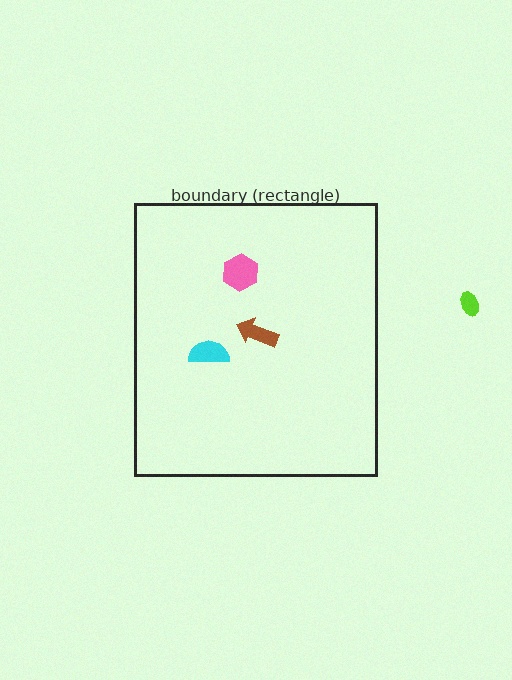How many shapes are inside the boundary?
3 inside, 1 outside.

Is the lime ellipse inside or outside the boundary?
Outside.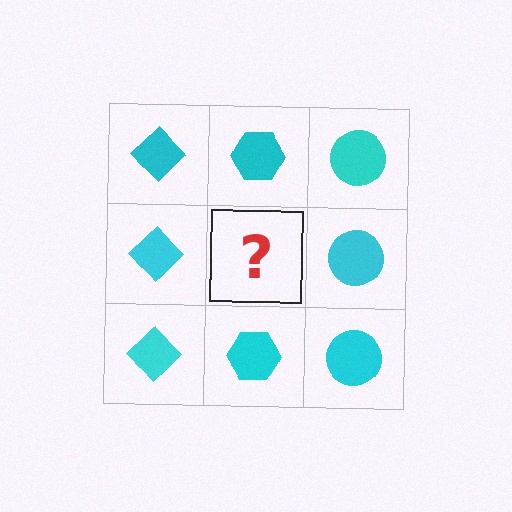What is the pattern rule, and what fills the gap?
The rule is that each column has a consistent shape. The gap should be filled with a cyan hexagon.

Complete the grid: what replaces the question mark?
The question mark should be replaced with a cyan hexagon.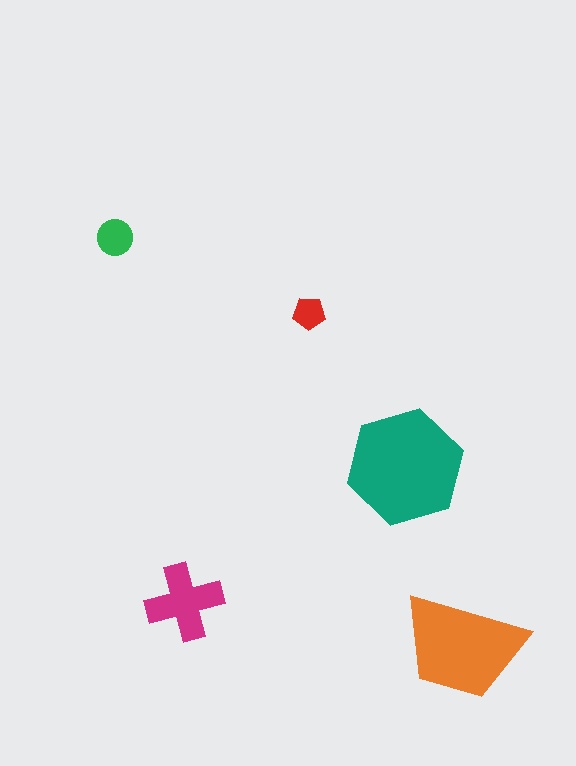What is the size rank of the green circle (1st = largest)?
4th.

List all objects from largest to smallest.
The teal hexagon, the orange trapezoid, the magenta cross, the green circle, the red pentagon.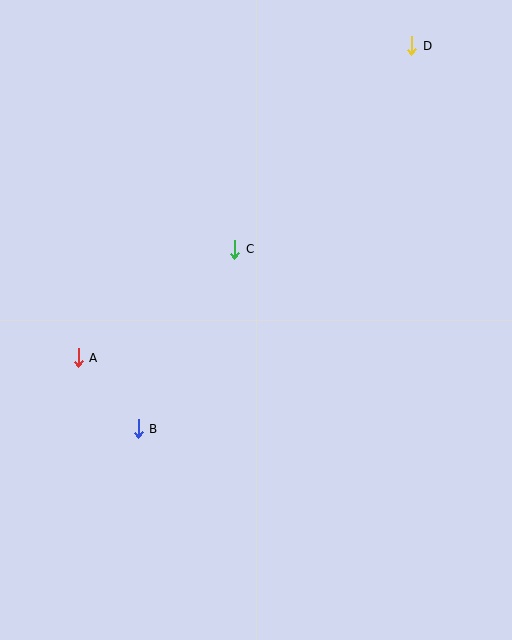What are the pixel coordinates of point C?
Point C is at (235, 249).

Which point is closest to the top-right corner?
Point D is closest to the top-right corner.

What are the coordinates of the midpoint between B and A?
The midpoint between B and A is at (108, 393).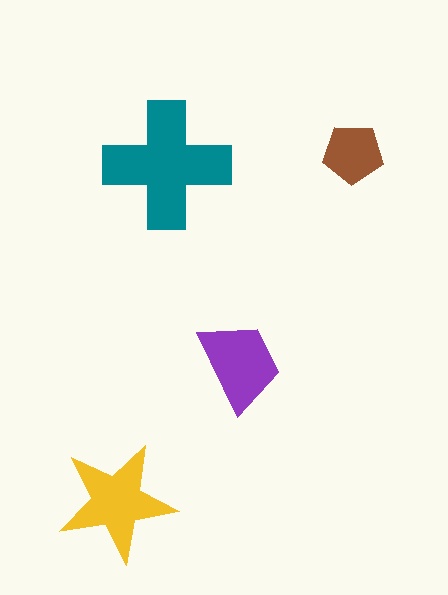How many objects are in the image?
There are 4 objects in the image.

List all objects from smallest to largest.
The brown pentagon, the purple trapezoid, the yellow star, the teal cross.